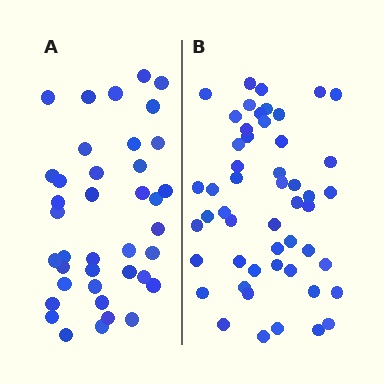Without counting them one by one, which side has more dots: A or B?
Region B (the right region) has more dots.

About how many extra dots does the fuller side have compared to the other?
Region B has roughly 12 or so more dots than region A.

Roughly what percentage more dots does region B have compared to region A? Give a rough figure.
About 30% more.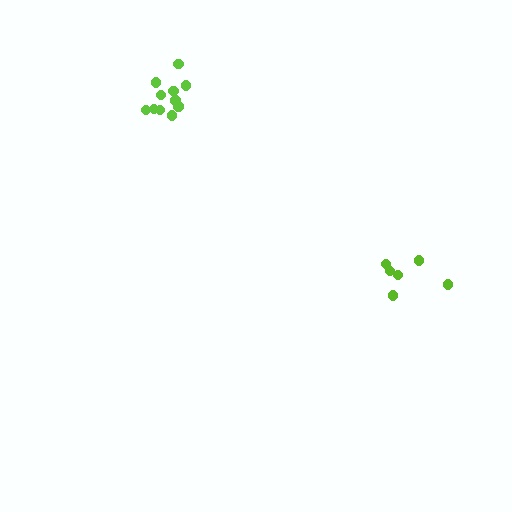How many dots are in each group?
Group 1: 11 dots, Group 2: 6 dots (17 total).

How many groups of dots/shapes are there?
There are 2 groups.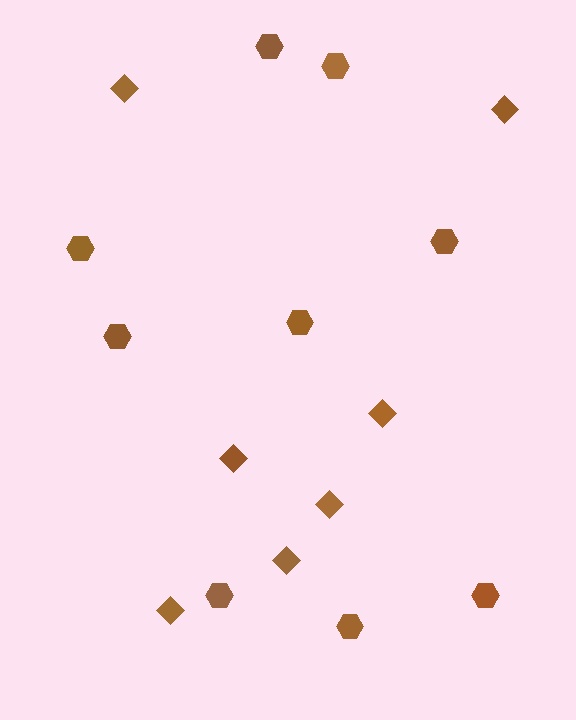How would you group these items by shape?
There are 2 groups: one group of diamonds (7) and one group of hexagons (9).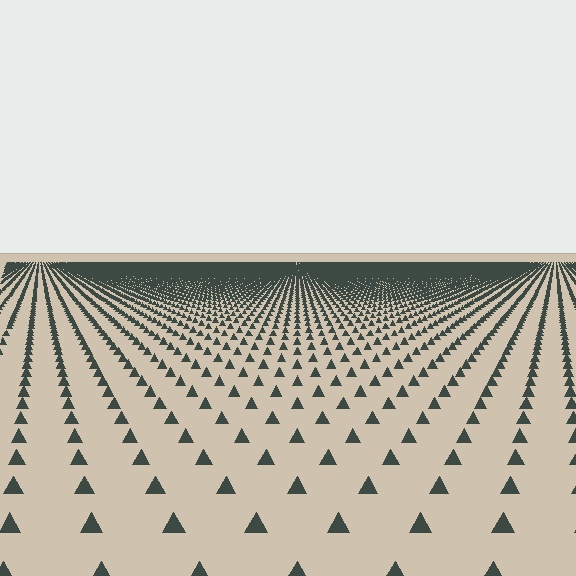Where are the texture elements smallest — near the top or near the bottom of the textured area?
Near the top.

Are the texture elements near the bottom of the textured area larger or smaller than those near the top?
Larger. Near the bottom, elements are closer to the viewer and appear at a bigger on-screen size.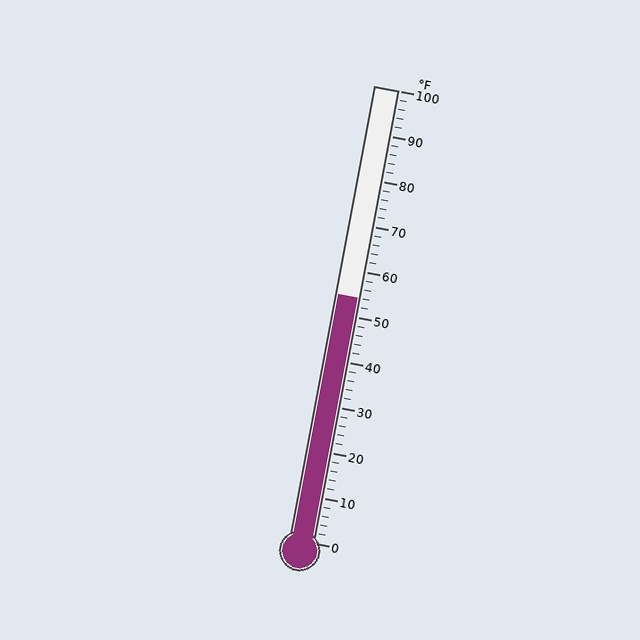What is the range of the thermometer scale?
The thermometer scale ranges from 0°F to 100°F.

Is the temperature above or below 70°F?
The temperature is below 70°F.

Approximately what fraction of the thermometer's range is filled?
The thermometer is filled to approximately 55% of its range.